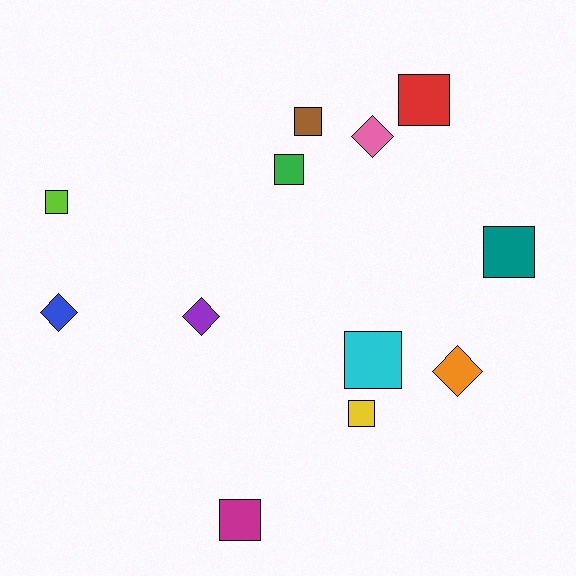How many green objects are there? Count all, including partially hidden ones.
There is 1 green object.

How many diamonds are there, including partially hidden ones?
There are 4 diamonds.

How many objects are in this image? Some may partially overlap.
There are 12 objects.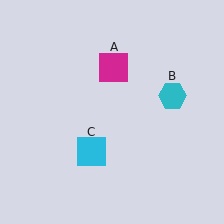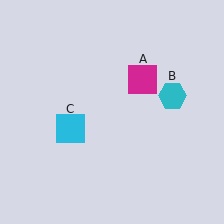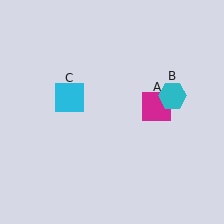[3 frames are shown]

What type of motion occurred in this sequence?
The magenta square (object A), cyan square (object C) rotated clockwise around the center of the scene.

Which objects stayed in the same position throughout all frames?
Cyan hexagon (object B) remained stationary.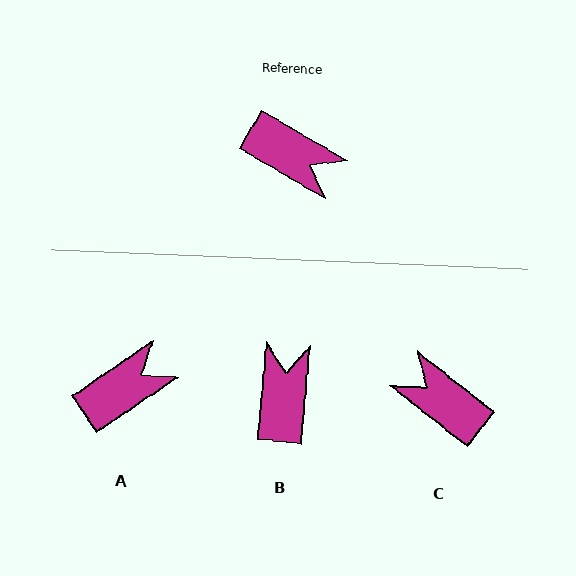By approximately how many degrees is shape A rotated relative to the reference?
Approximately 65 degrees counter-clockwise.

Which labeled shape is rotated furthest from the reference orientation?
C, about 173 degrees away.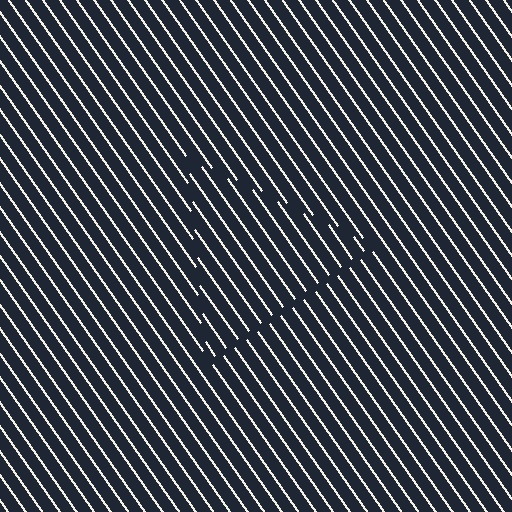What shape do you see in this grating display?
An illusory triangle. The interior of the shape contains the same grating, shifted by half a period — the contour is defined by the phase discontinuity where line-ends from the inner and outer gratings abut.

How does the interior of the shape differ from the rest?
The interior of the shape contains the same grating, shifted by half a period — the contour is defined by the phase discontinuity where line-ends from the inner and outer gratings abut.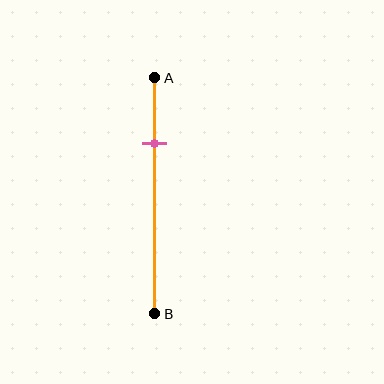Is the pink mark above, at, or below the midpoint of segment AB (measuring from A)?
The pink mark is above the midpoint of segment AB.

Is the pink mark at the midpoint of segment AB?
No, the mark is at about 30% from A, not at the 50% midpoint.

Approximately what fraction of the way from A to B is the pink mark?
The pink mark is approximately 30% of the way from A to B.